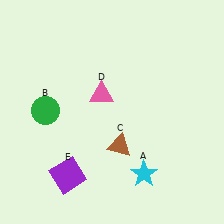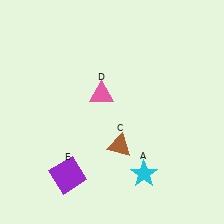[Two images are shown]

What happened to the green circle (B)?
The green circle (B) was removed in Image 2. It was in the top-left area of Image 1.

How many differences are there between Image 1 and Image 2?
There is 1 difference between the two images.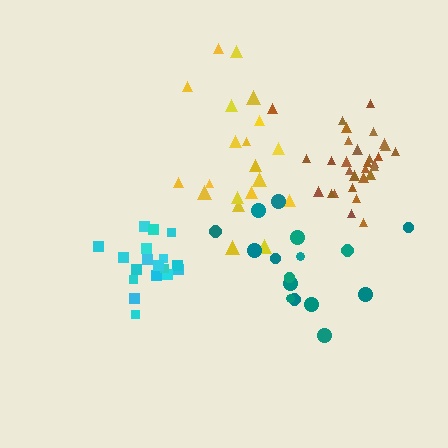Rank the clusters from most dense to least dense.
brown, cyan, teal, yellow.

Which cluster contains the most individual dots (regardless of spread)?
Brown (30).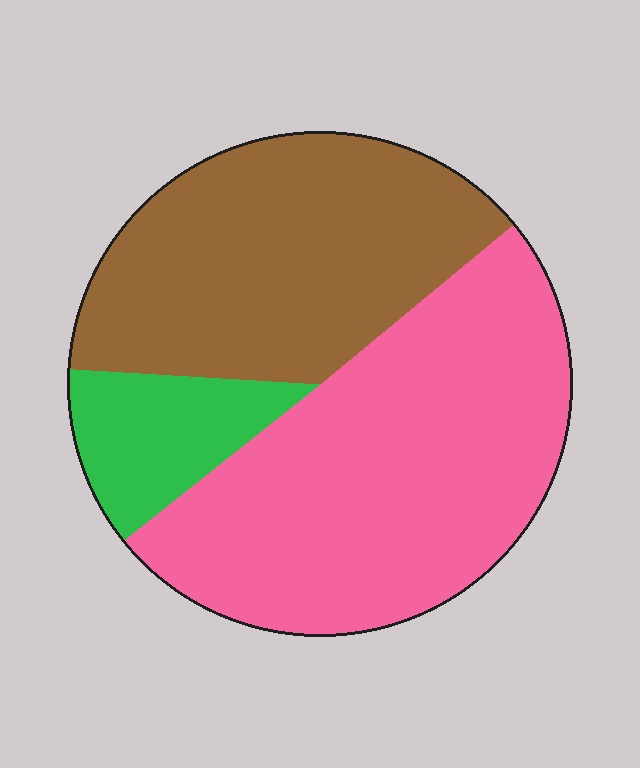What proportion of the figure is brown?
Brown covers 38% of the figure.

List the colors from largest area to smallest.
From largest to smallest: pink, brown, green.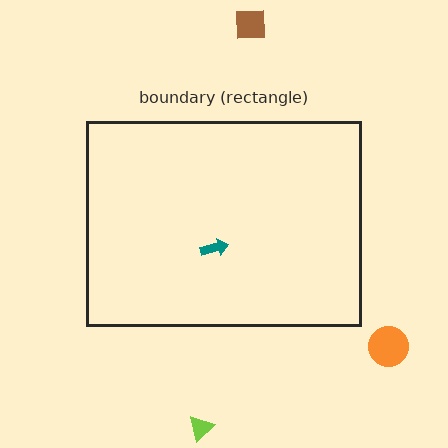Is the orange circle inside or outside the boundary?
Outside.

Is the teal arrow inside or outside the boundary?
Inside.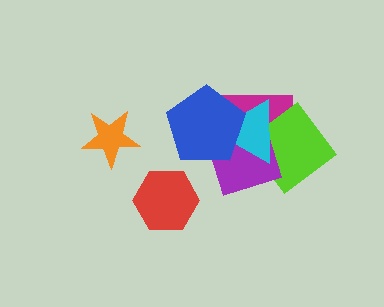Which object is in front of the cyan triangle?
The blue pentagon is in front of the cyan triangle.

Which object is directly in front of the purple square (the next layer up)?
The cyan triangle is directly in front of the purple square.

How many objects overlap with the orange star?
0 objects overlap with the orange star.